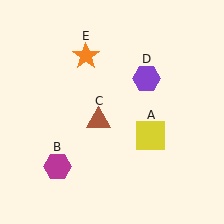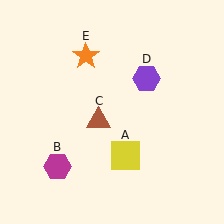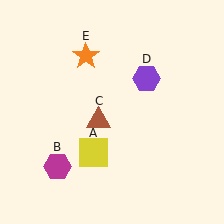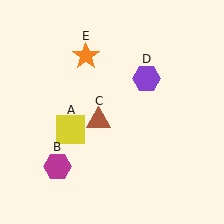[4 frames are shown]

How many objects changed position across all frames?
1 object changed position: yellow square (object A).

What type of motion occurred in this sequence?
The yellow square (object A) rotated clockwise around the center of the scene.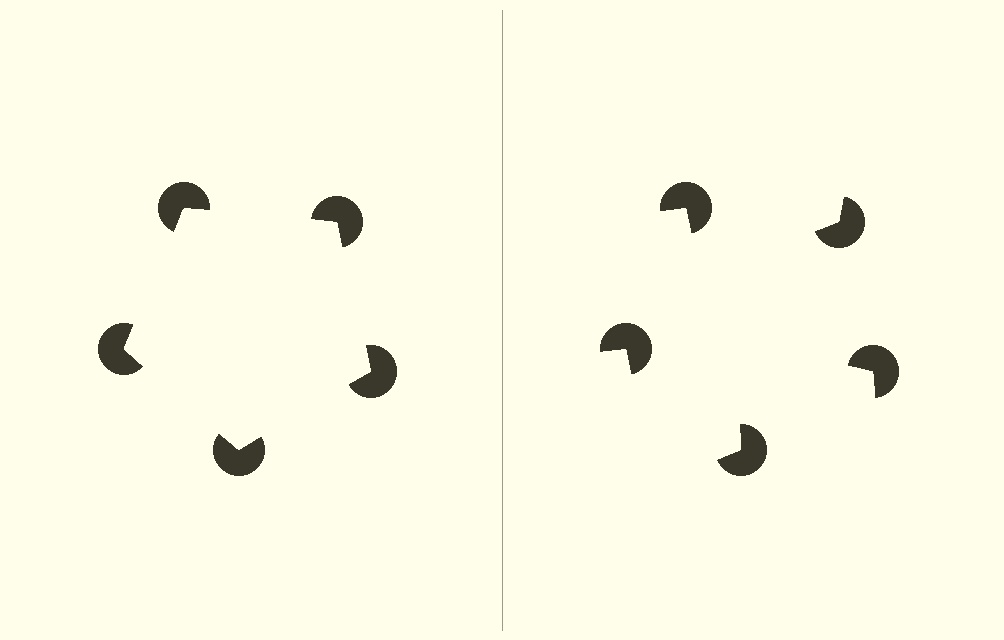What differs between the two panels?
The pac-man discs are positioned identically on both sides; only the wedge orientations differ. On the left they align to a pentagon; on the right they are misaligned.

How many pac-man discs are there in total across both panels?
10 — 5 on each side.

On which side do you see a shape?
An illusory pentagon appears on the left side. On the right side the wedge cuts are rotated, so no coherent shape forms.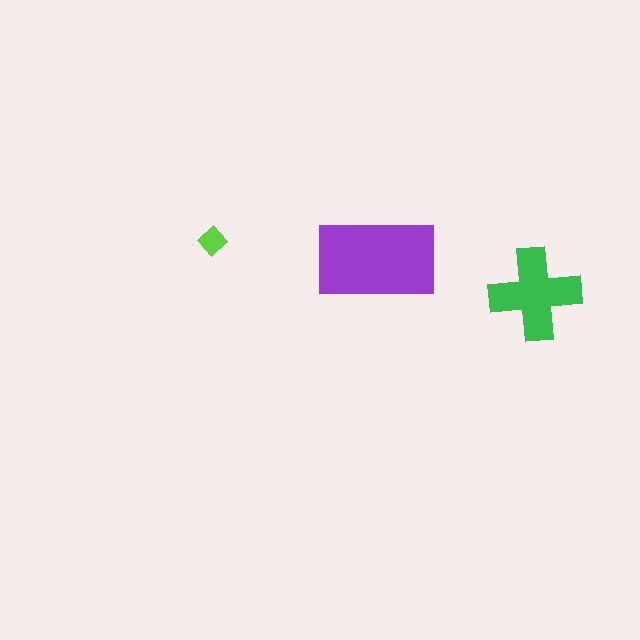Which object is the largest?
The purple rectangle.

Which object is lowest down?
The green cross is bottommost.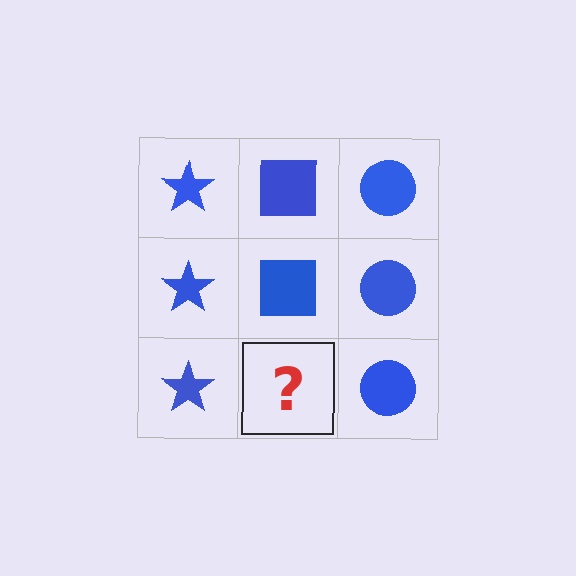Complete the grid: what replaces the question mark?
The question mark should be replaced with a blue square.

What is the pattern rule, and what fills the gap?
The rule is that each column has a consistent shape. The gap should be filled with a blue square.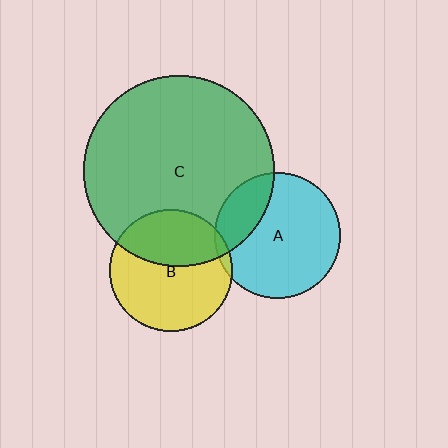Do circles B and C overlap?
Yes.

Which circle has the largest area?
Circle C (green).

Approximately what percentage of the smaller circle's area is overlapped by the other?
Approximately 40%.